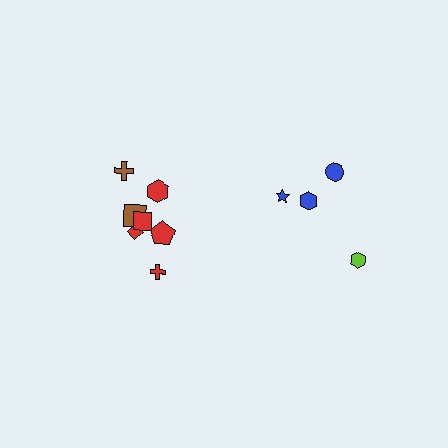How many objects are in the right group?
There are 4 objects.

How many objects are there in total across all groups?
There are 11 objects.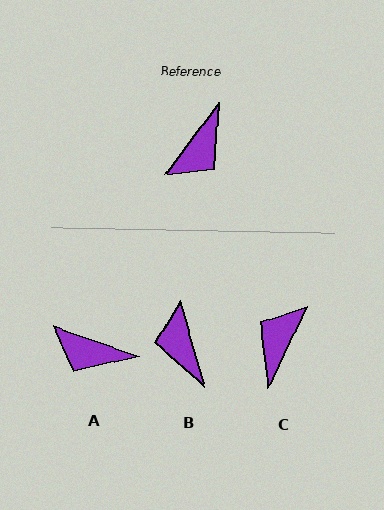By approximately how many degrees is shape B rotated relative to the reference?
Approximately 128 degrees clockwise.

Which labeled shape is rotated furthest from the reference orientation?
C, about 169 degrees away.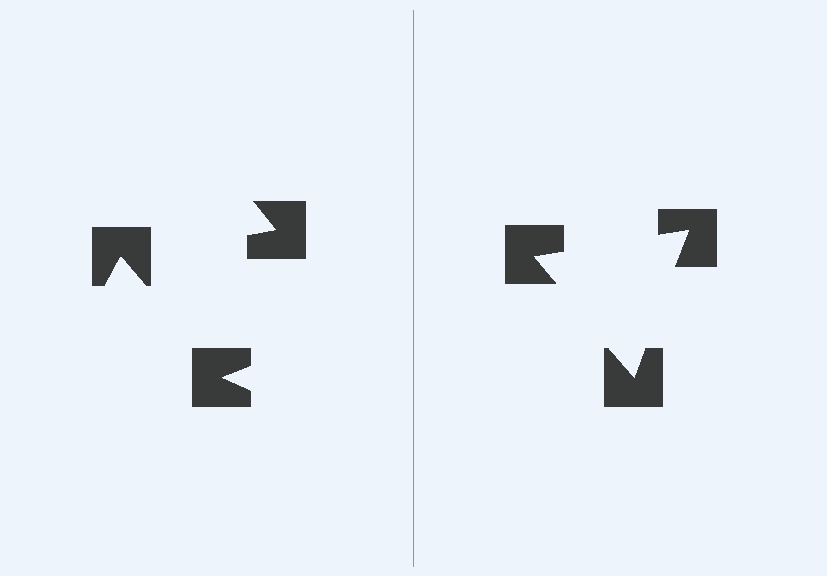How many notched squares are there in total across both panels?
6 — 3 on each side.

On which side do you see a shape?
An illusory triangle appears on the right side. On the left side the wedge cuts are rotated, so no coherent shape forms.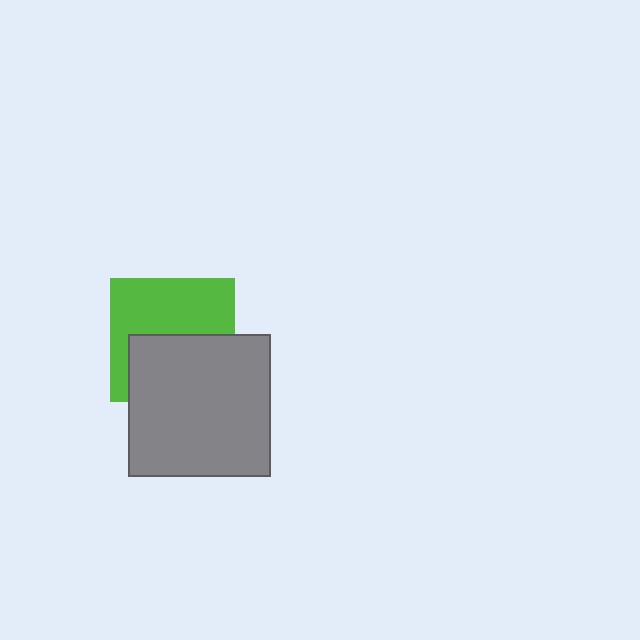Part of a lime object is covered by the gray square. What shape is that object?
It is a square.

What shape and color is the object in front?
The object in front is a gray square.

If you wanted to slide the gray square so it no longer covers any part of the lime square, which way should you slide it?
Slide it down — that is the most direct way to separate the two shapes.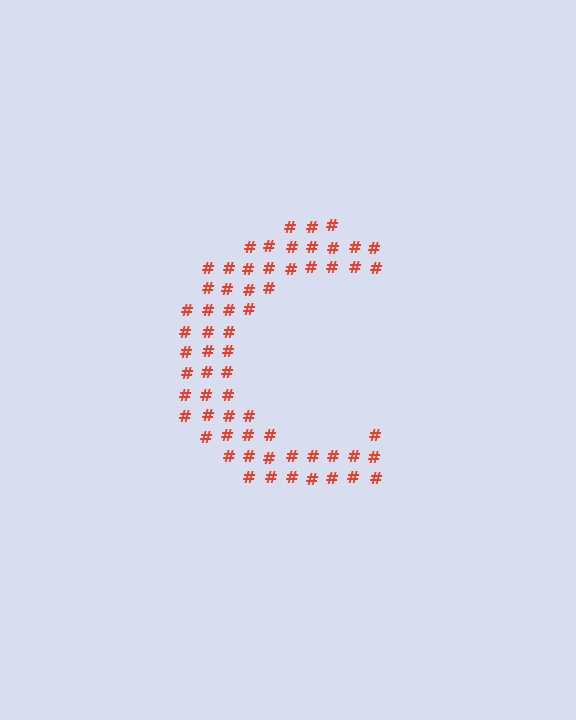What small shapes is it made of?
It is made of small hash symbols.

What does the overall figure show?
The overall figure shows the letter C.